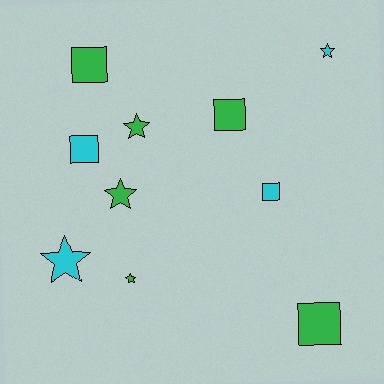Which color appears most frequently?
Green, with 6 objects.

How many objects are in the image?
There are 10 objects.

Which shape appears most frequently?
Star, with 5 objects.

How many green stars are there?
There are 3 green stars.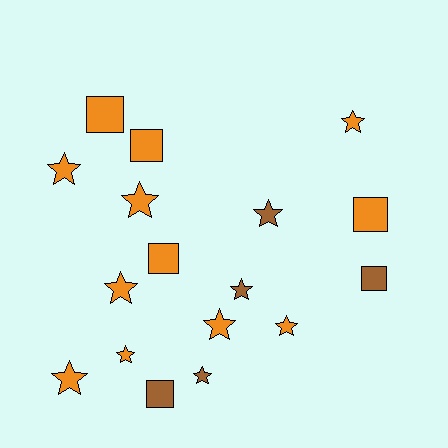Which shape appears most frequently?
Star, with 11 objects.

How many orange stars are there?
There are 8 orange stars.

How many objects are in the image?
There are 17 objects.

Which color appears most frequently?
Orange, with 12 objects.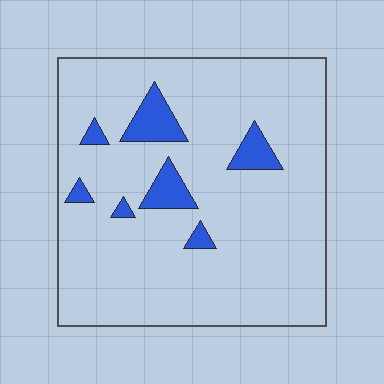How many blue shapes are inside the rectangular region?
7.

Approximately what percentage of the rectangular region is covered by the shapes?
Approximately 10%.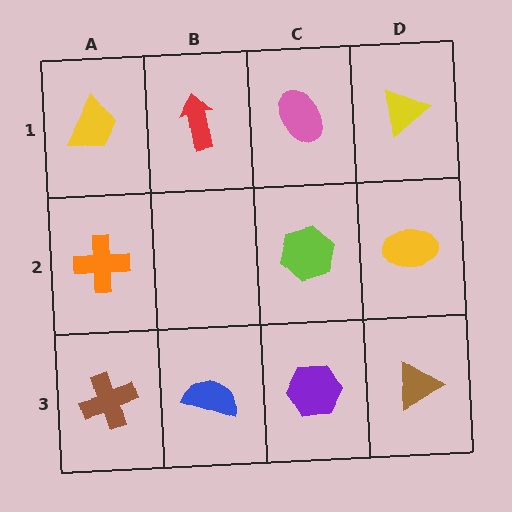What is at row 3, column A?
A brown cross.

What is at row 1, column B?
A red arrow.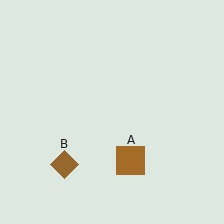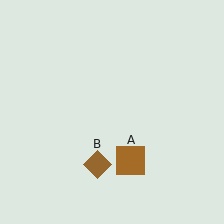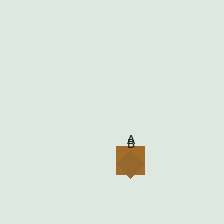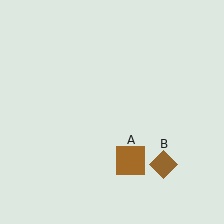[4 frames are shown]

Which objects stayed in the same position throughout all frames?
Brown square (object A) remained stationary.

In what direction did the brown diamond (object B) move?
The brown diamond (object B) moved right.